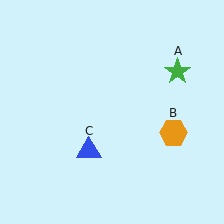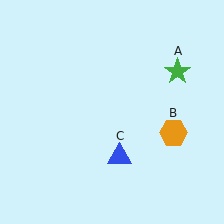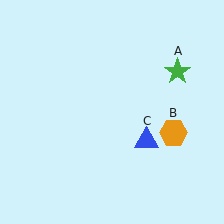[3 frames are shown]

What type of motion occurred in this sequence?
The blue triangle (object C) rotated counterclockwise around the center of the scene.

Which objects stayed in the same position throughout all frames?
Green star (object A) and orange hexagon (object B) remained stationary.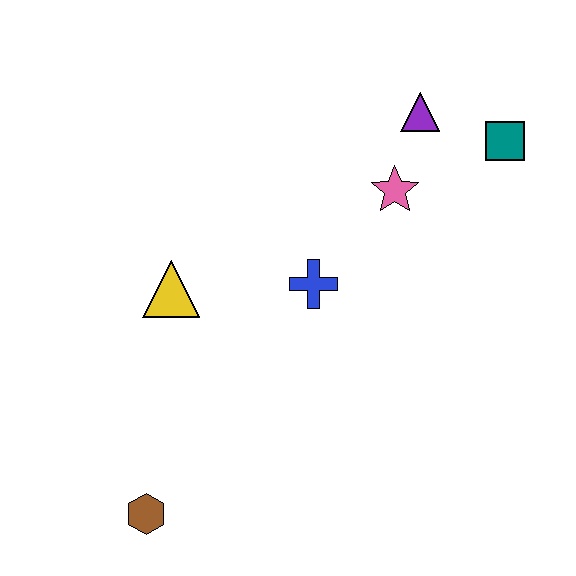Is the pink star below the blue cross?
No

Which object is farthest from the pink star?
The brown hexagon is farthest from the pink star.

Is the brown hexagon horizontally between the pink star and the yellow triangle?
No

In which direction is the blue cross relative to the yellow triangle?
The blue cross is to the right of the yellow triangle.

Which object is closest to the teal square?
The purple triangle is closest to the teal square.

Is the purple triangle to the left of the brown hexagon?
No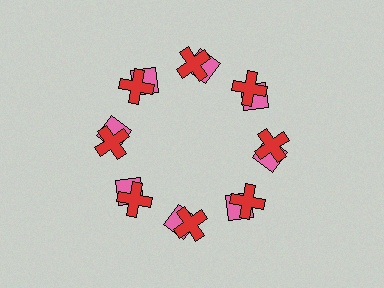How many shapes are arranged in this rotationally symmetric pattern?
There are 16 shapes, arranged in 8 groups of 2.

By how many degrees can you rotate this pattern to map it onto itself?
The pattern maps onto itself every 45 degrees of rotation.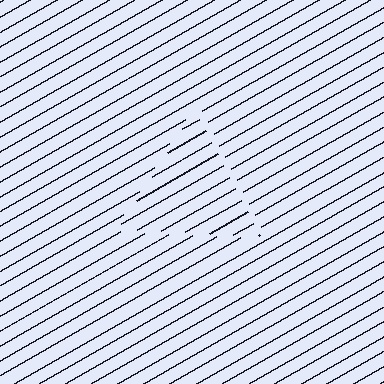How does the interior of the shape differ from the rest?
The interior of the shape contains the same grating, shifted by half a period — the contour is defined by the phase discontinuity where line-ends from the inner and outer gratings abut.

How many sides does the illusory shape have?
3 sides — the line-ends trace a triangle.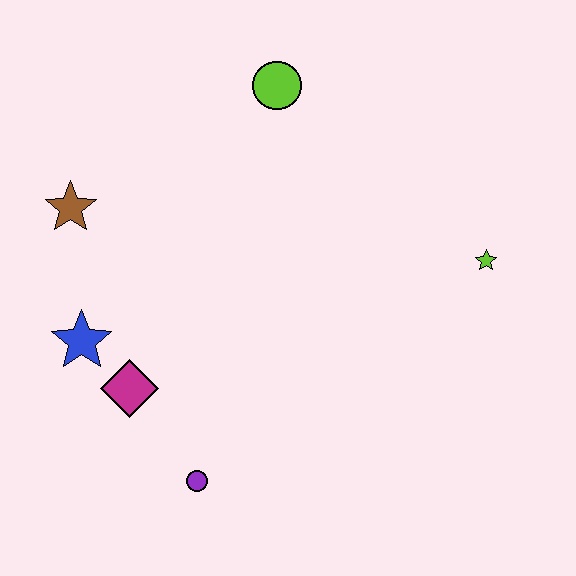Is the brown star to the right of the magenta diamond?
No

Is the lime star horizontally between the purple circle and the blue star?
No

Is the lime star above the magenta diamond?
Yes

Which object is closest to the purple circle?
The magenta diamond is closest to the purple circle.